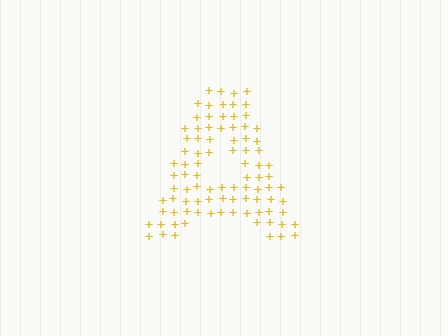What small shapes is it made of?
It is made of small plus signs.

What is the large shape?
The large shape is the letter A.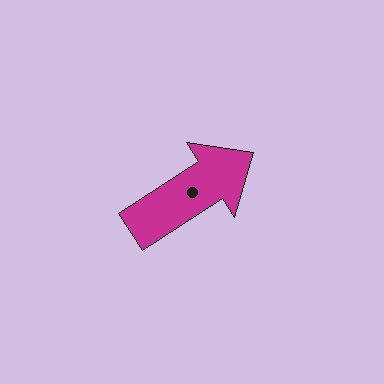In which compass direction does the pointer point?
Northeast.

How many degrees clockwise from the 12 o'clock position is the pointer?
Approximately 57 degrees.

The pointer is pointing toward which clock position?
Roughly 2 o'clock.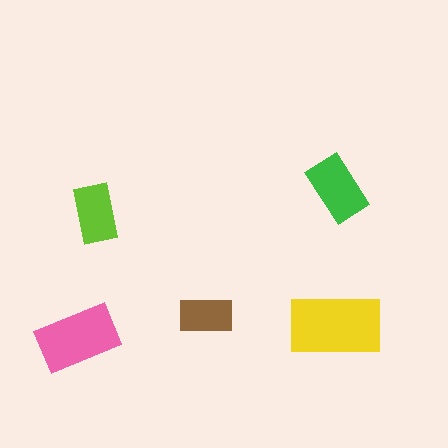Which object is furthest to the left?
The pink rectangle is leftmost.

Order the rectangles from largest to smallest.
the yellow one, the pink one, the green one, the lime one, the brown one.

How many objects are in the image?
There are 5 objects in the image.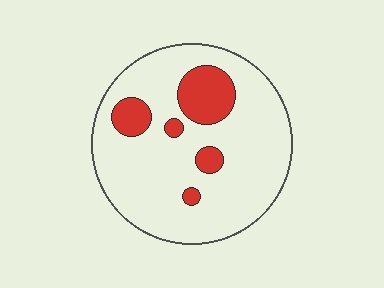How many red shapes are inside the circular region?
5.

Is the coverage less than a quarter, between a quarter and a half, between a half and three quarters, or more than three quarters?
Less than a quarter.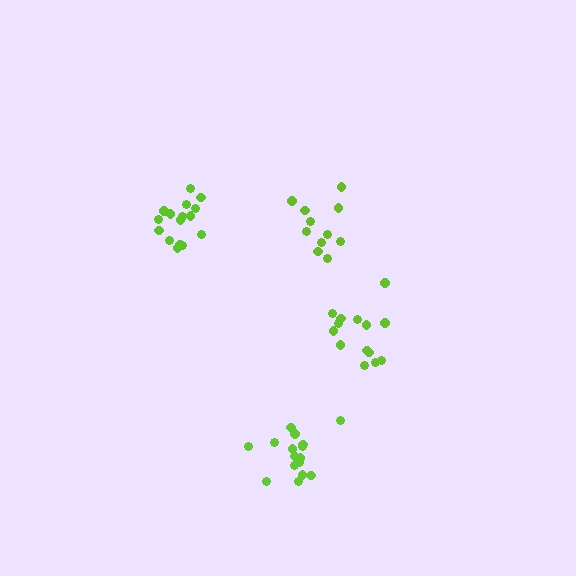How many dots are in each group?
Group 1: 16 dots, Group 2: 16 dots, Group 3: 14 dots, Group 4: 11 dots (57 total).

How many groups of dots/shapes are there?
There are 4 groups.